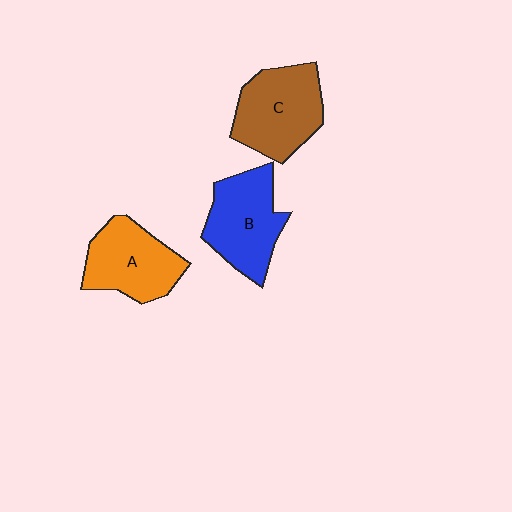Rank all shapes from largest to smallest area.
From largest to smallest: C (brown), B (blue), A (orange).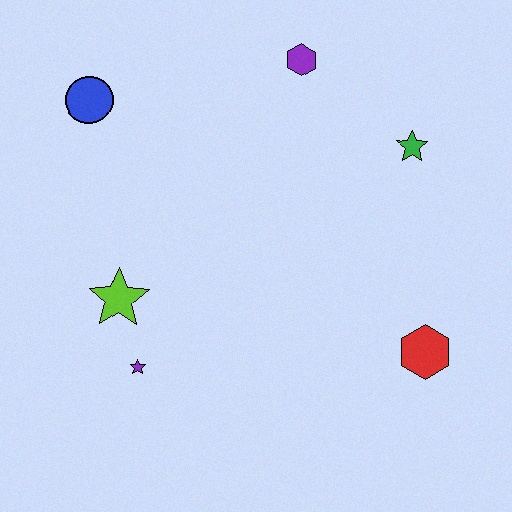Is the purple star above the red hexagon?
No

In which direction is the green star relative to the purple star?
The green star is to the right of the purple star.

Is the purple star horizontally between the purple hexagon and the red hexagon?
No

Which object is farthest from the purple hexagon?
The purple star is farthest from the purple hexagon.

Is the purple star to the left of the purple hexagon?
Yes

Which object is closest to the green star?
The purple hexagon is closest to the green star.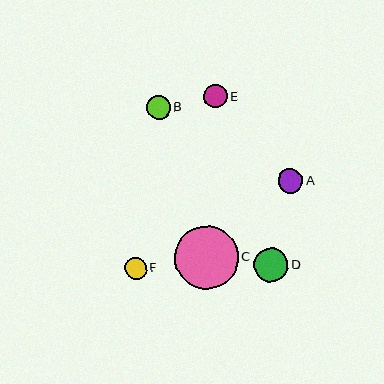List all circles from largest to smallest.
From largest to smallest: C, D, A, B, E, F.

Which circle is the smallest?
Circle F is the smallest with a size of approximately 22 pixels.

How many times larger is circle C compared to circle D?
Circle C is approximately 1.9 times the size of circle D.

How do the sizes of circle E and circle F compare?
Circle E and circle F are approximately the same size.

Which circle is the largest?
Circle C is the largest with a size of approximately 63 pixels.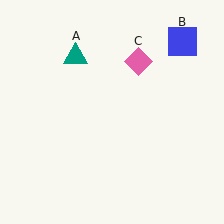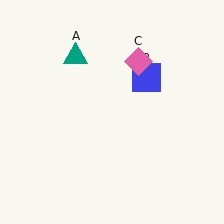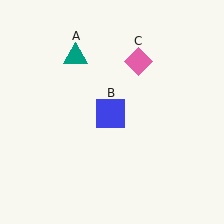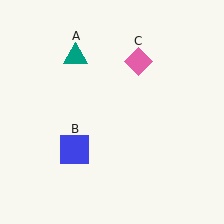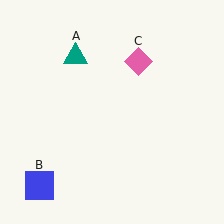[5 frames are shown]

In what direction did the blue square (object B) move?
The blue square (object B) moved down and to the left.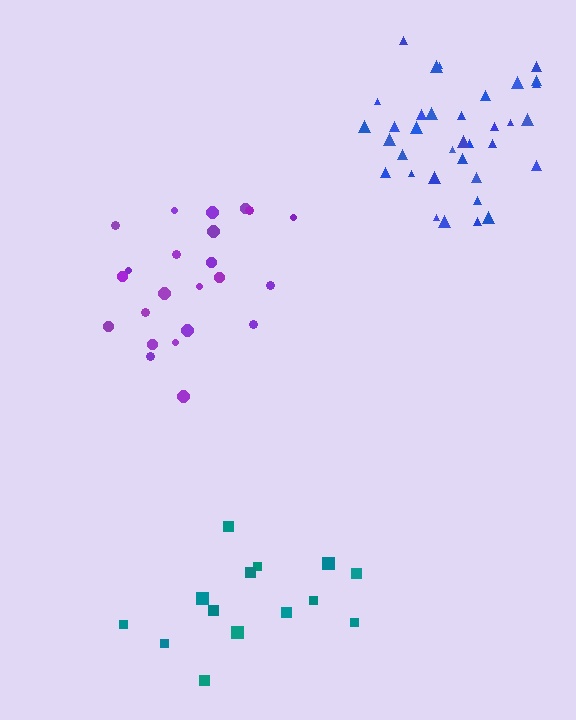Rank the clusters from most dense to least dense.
blue, purple, teal.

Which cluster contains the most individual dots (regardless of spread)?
Blue (35).